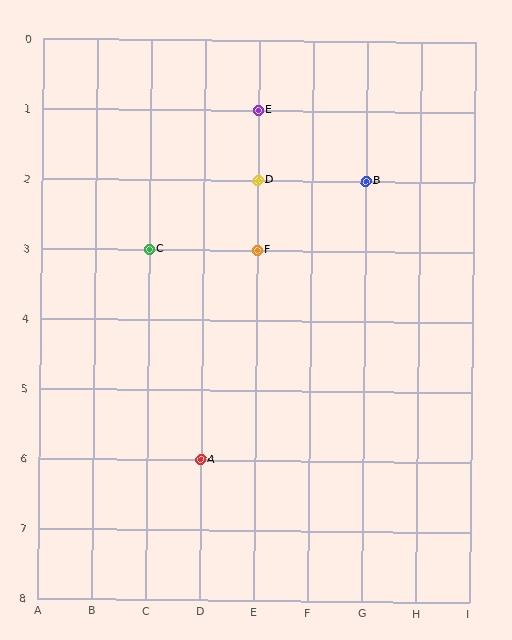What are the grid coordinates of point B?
Point B is at grid coordinates (G, 2).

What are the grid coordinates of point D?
Point D is at grid coordinates (E, 2).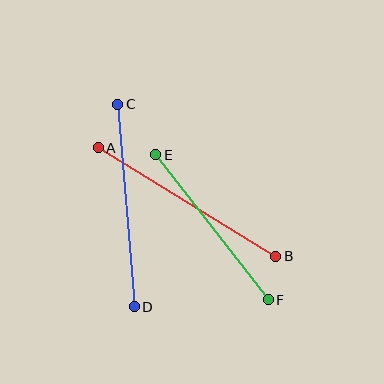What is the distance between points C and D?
The distance is approximately 203 pixels.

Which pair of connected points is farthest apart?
Points A and B are farthest apart.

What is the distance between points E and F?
The distance is approximately 184 pixels.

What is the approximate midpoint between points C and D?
The midpoint is at approximately (126, 205) pixels.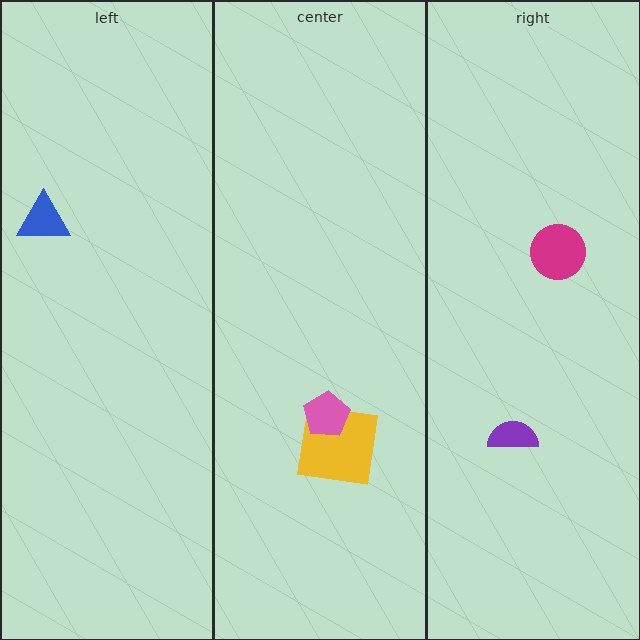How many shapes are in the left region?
1.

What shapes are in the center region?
The yellow square, the pink pentagon.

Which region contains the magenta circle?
The right region.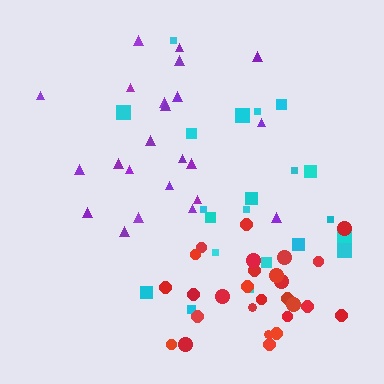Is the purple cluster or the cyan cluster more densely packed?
Purple.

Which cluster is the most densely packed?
Red.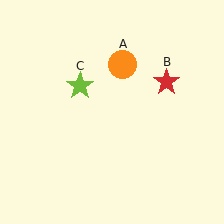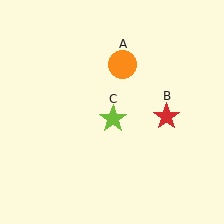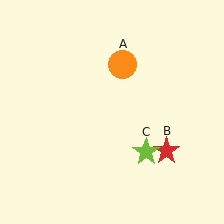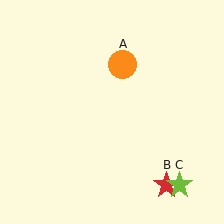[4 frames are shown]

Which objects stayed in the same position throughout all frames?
Orange circle (object A) remained stationary.